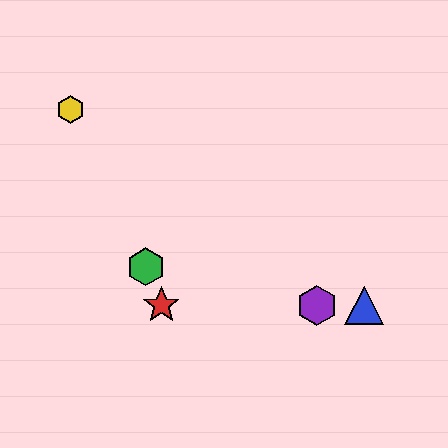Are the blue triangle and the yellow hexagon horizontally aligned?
No, the blue triangle is at y≈305 and the yellow hexagon is at y≈109.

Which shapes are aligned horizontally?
The red star, the blue triangle, the purple hexagon are aligned horizontally.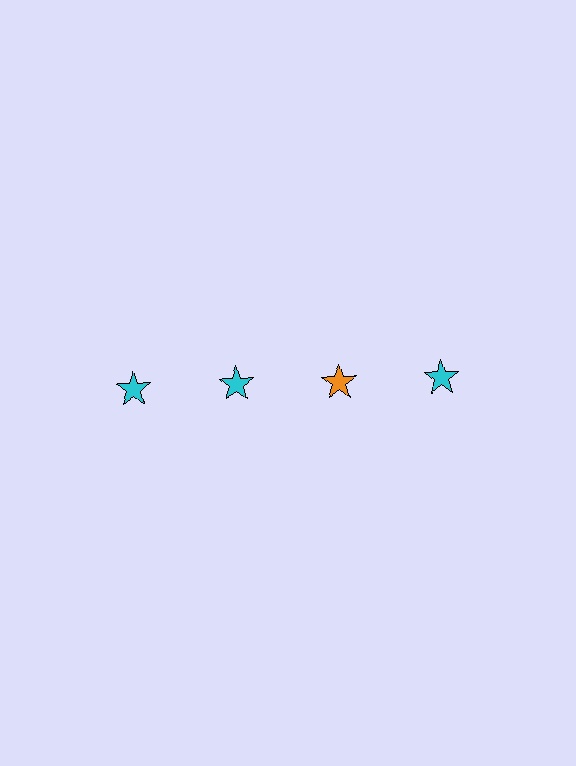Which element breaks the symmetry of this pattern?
The orange star in the top row, center column breaks the symmetry. All other shapes are cyan stars.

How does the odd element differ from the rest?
It has a different color: orange instead of cyan.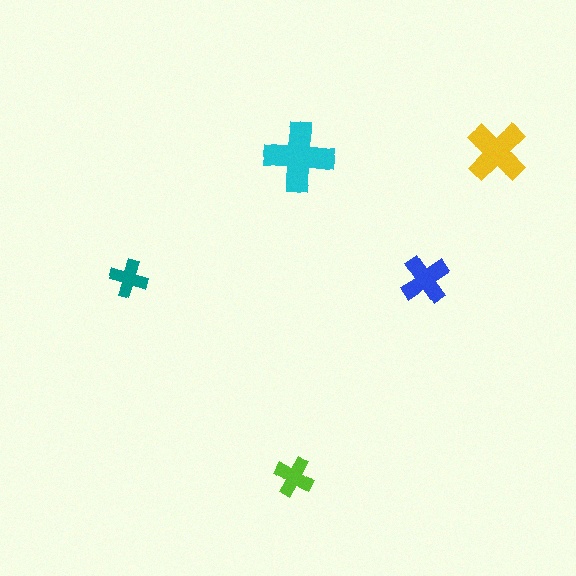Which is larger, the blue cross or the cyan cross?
The cyan one.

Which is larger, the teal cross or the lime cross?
The lime one.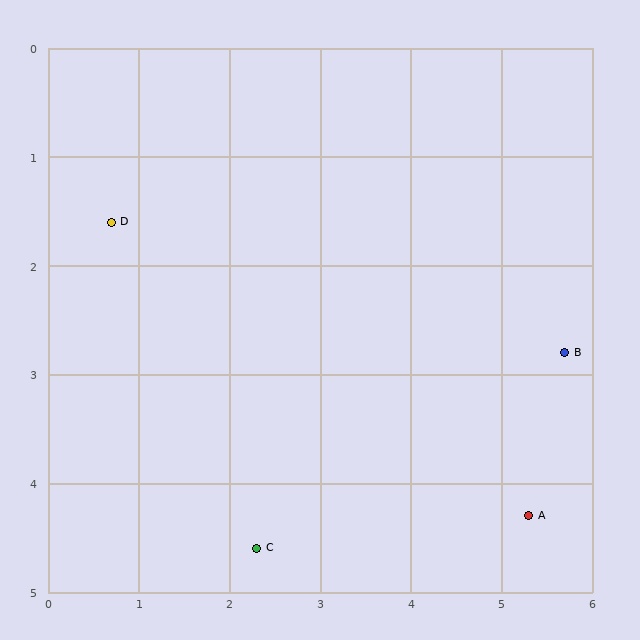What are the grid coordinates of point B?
Point B is at approximately (5.7, 2.8).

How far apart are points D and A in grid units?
Points D and A are about 5.3 grid units apart.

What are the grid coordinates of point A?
Point A is at approximately (5.3, 4.3).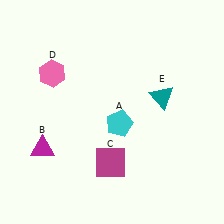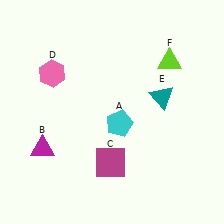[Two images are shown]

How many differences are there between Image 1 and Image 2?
There is 1 difference between the two images.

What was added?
A lime triangle (F) was added in Image 2.